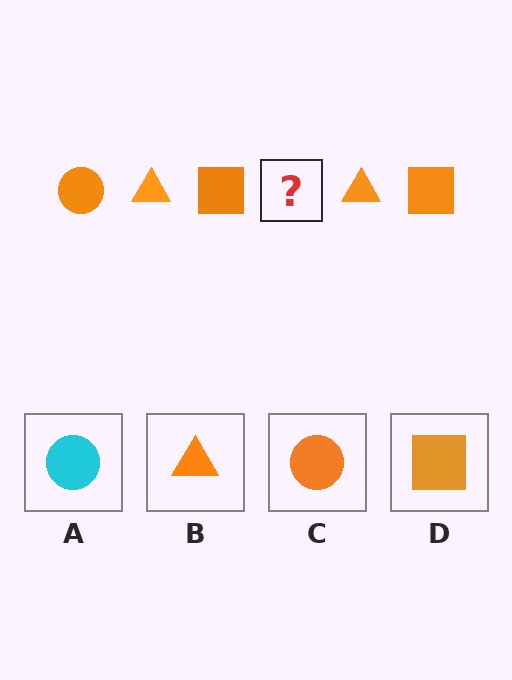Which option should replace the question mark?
Option C.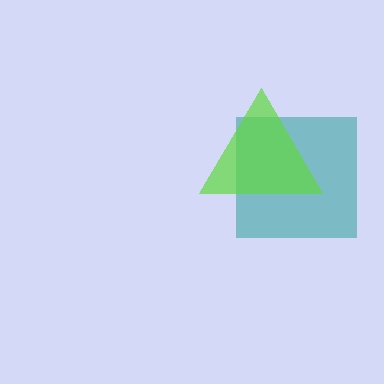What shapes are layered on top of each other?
The layered shapes are: a teal square, a lime triangle.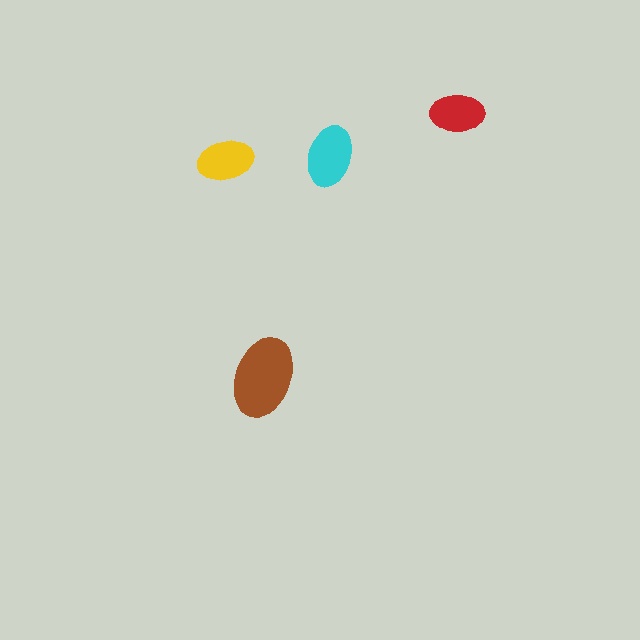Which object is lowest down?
The brown ellipse is bottommost.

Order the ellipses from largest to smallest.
the brown one, the cyan one, the yellow one, the red one.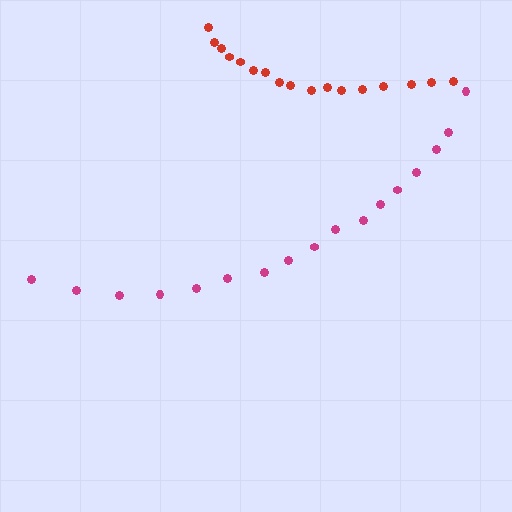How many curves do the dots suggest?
There are 2 distinct paths.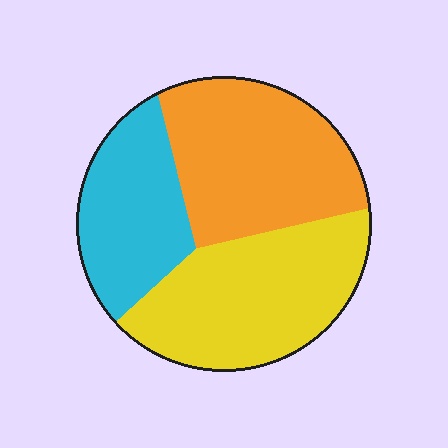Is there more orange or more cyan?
Orange.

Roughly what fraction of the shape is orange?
Orange takes up between a quarter and a half of the shape.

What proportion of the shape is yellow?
Yellow takes up between a quarter and a half of the shape.